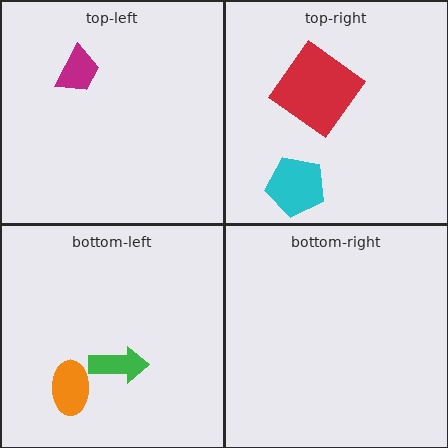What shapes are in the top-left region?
The magenta trapezoid.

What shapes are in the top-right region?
The red diamond, the cyan pentagon.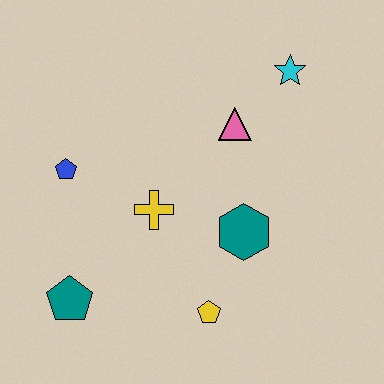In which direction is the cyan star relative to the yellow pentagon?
The cyan star is above the yellow pentagon.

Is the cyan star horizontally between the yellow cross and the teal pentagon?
No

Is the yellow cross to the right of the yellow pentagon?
No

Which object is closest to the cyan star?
The pink triangle is closest to the cyan star.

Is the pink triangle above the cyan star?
No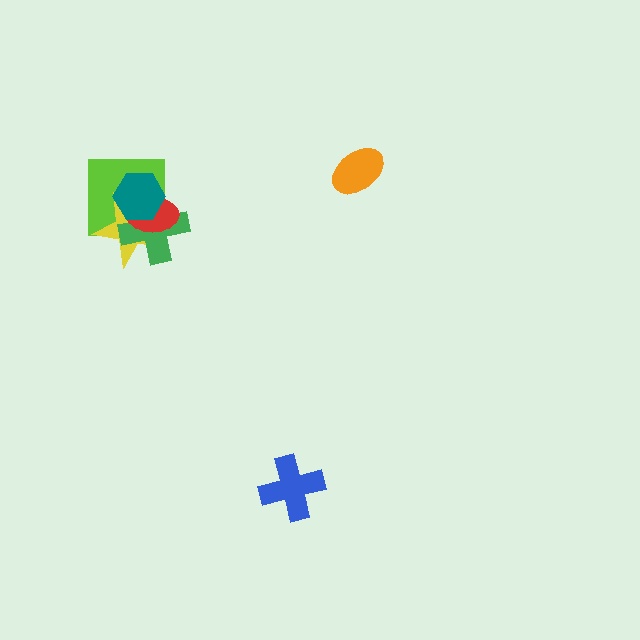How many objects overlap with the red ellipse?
4 objects overlap with the red ellipse.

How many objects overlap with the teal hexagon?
4 objects overlap with the teal hexagon.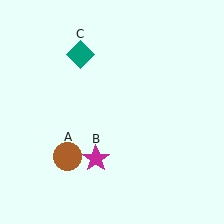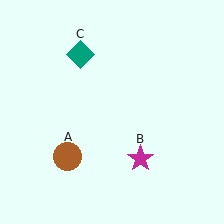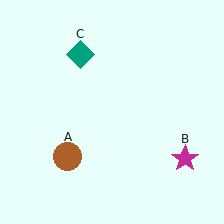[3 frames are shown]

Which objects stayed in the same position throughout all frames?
Brown circle (object A) and teal diamond (object C) remained stationary.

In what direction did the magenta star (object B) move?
The magenta star (object B) moved right.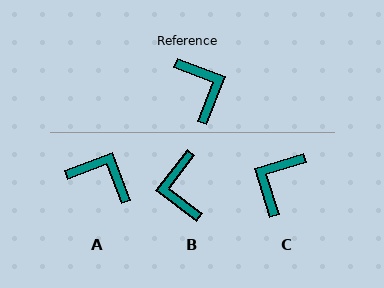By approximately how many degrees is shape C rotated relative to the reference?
Approximately 129 degrees counter-clockwise.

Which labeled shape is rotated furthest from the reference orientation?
B, about 164 degrees away.